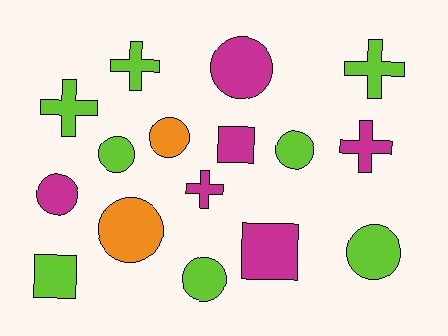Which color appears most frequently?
Lime, with 8 objects.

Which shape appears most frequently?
Circle, with 8 objects.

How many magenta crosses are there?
There are 2 magenta crosses.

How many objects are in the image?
There are 16 objects.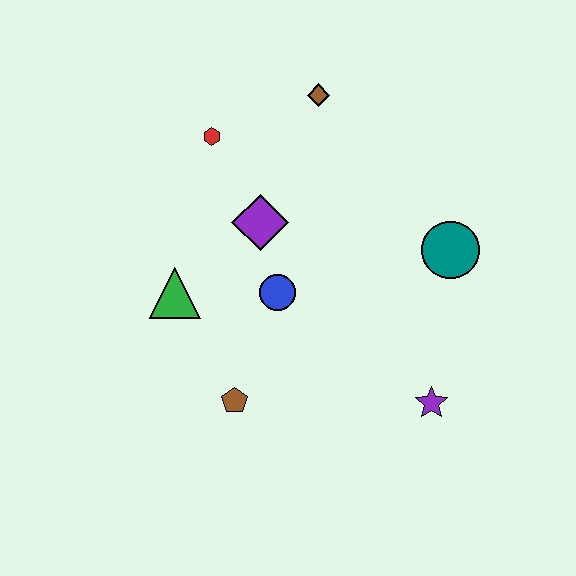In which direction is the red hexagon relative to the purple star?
The red hexagon is above the purple star.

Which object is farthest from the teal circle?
The green triangle is farthest from the teal circle.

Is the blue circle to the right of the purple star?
No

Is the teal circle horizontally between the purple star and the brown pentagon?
No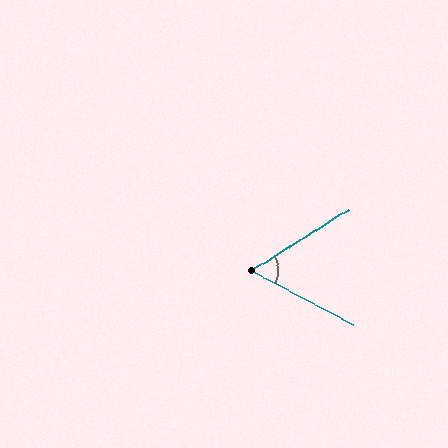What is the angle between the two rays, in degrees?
Approximately 60 degrees.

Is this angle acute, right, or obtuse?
It is acute.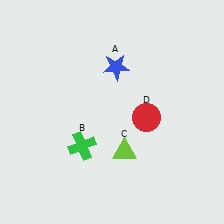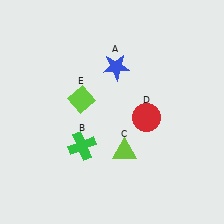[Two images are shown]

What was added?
A lime diamond (E) was added in Image 2.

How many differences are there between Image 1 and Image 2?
There is 1 difference between the two images.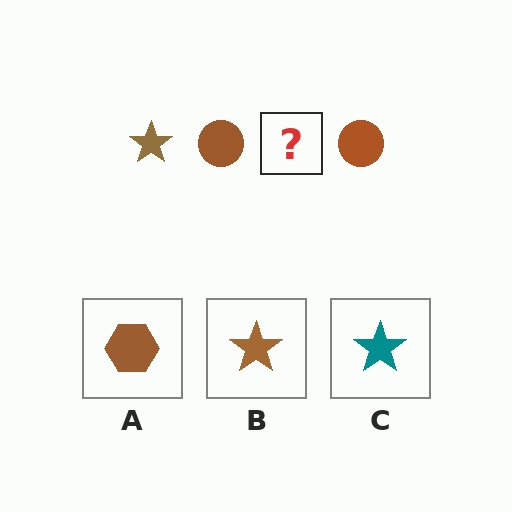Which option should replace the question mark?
Option B.